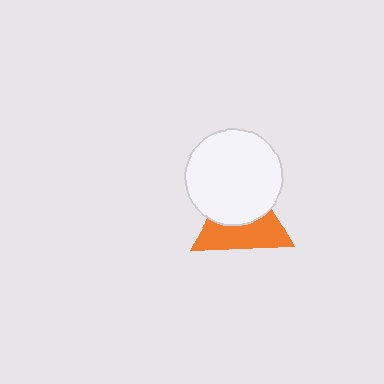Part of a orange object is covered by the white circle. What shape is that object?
It is a triangle.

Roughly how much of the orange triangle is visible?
About half of it is visible (roughly 52%).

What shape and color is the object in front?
The object in front is a white circle.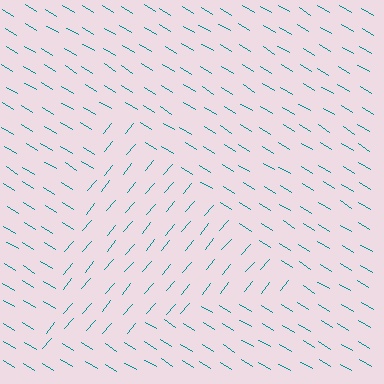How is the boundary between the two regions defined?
The boundary is defined purely by a change in line orientation (approximately 82 degrees difference). All lines are the same color and thickness.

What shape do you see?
I see a triangle.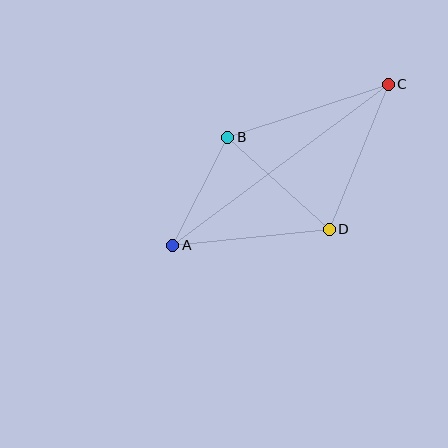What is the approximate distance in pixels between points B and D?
The distance between B and D is approximately 137 pixels.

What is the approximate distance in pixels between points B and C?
The distance between B and C is approximately 170 pixels.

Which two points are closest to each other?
Points A and B are closest to each other.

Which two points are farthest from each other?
Points A and C are farthest from each other.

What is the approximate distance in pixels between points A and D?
The distance between A and D is approximately 158 pixels.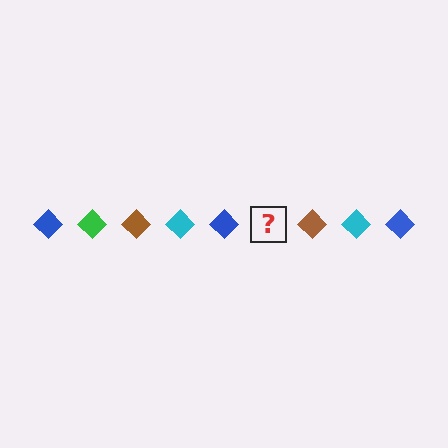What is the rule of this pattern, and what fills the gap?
The rule is that the pattern cycles through blue, green, brown, cyan diamonds. The gap should be filled with a green diamond.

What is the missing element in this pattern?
The missing element is a green diamond.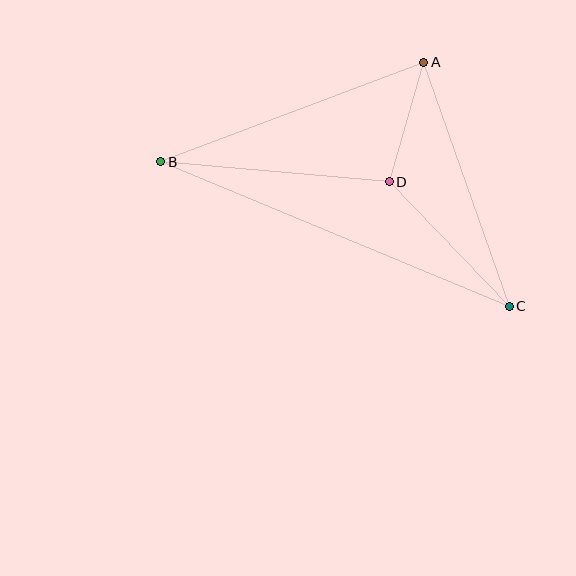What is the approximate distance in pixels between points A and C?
The distance between A and C is approximately 258 pixels.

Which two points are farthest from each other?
Points B and C are farthest from each other.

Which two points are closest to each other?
Points A and D are closest to each other.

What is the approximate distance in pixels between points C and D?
The distance between C and D is approximately 173 pixels.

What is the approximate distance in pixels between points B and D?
The distance between B and D is approximately 229 pixels.